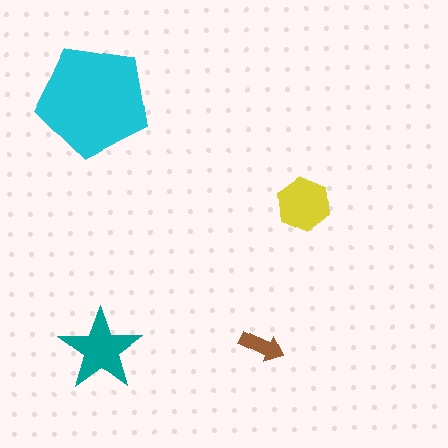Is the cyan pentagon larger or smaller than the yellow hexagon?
Larger.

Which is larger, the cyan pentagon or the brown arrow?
The cyan pentagon.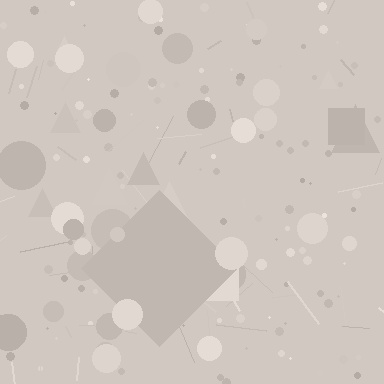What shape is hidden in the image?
A diamond is hidden in the image.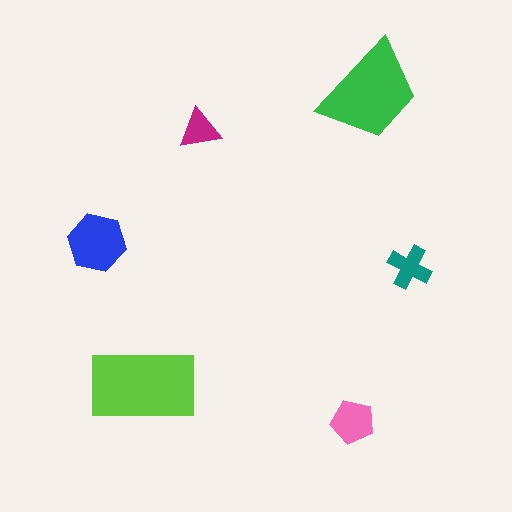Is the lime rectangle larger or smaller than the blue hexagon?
Larger.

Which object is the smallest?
The magenta triangle.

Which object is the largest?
The lime rectangle.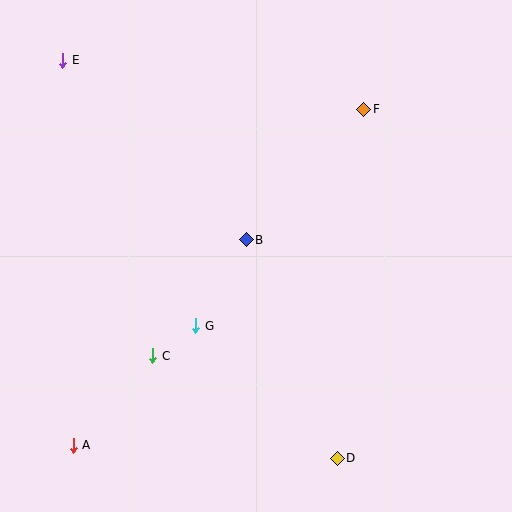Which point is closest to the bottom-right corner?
Point D is closest to the bottom-right corner.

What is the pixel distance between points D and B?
The distance between D and B is 236 pixels.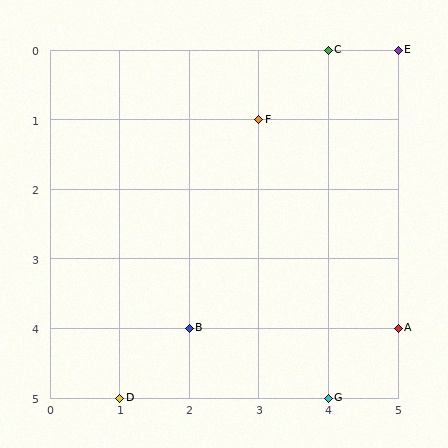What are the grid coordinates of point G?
Point G is at grid coordinates (4, 5).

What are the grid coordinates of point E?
Point E is at grid coordinates (5, 0).